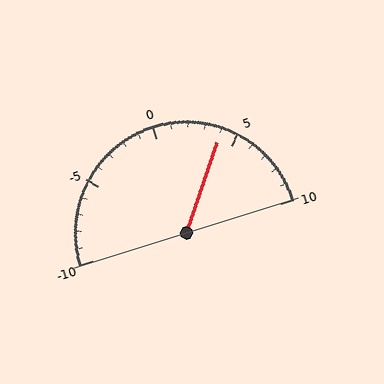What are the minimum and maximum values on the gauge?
The gauge ranges from -10 to 10.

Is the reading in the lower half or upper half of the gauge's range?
The reading is in the upper half of the range (-10 to 10).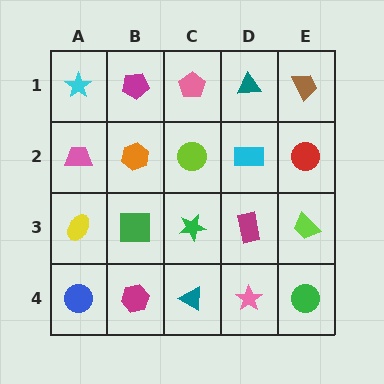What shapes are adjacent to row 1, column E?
A red circle (row 2, column E), a teal triangle (row 1, column D).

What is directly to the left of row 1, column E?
A teal triangle.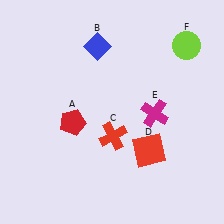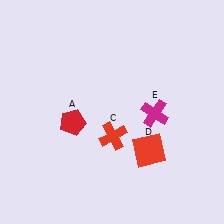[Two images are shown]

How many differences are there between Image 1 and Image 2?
There are 2 differences between the two images.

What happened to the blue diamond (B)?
The blue diamond (B) was removed in Image 2. It was in the top-left area of Image 1.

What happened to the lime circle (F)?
The lime circle (F) was removed in Image 2. It was in the top-right area of Image 1.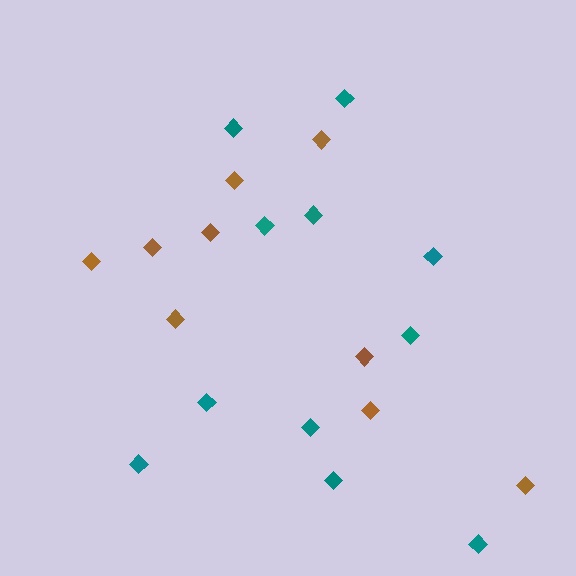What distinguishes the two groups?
There are 2 groups: one group of brown diamonds (9) and one group of teal diamonds (11).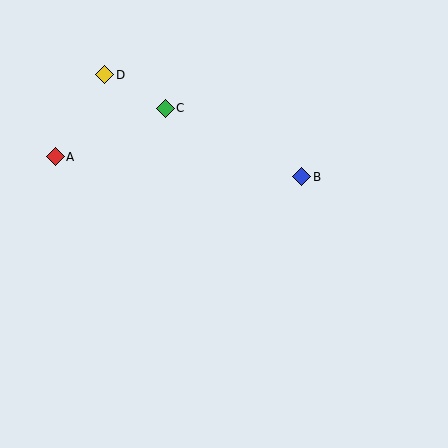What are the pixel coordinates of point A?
Point A is at (55, 157).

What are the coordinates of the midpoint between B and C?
The midpoint between B and C is at (233, 142).